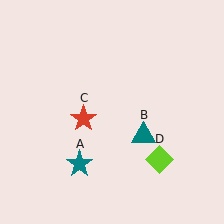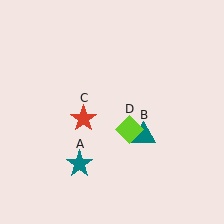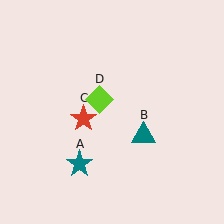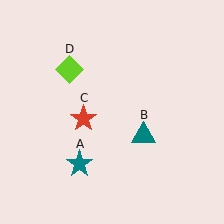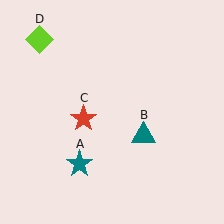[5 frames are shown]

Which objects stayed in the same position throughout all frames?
Teal star (object A) and teal triangle (object B) and red star (object C) remained stationary.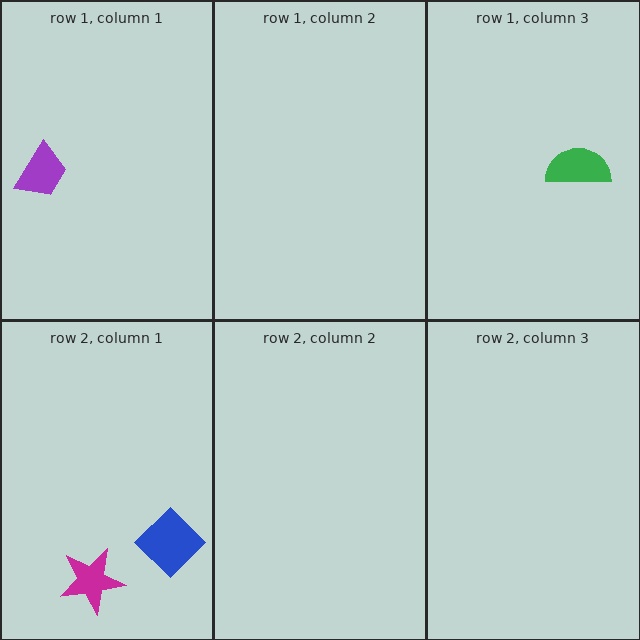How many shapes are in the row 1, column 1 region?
1.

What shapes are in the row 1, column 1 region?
The purple trapezoid.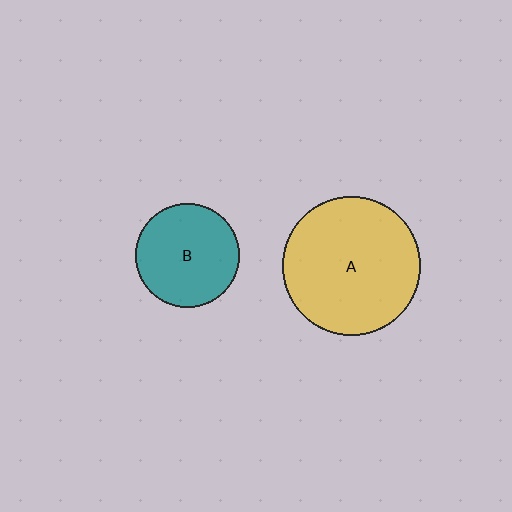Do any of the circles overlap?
No, none of the circles overlap.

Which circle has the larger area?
Circle A (yellow).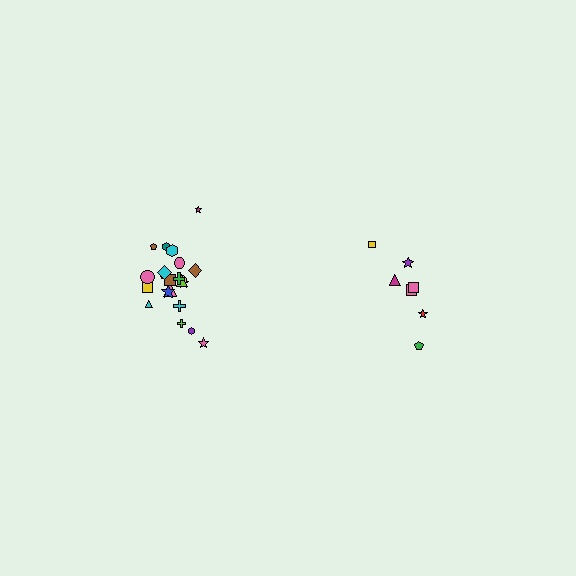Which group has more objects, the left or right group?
The left group.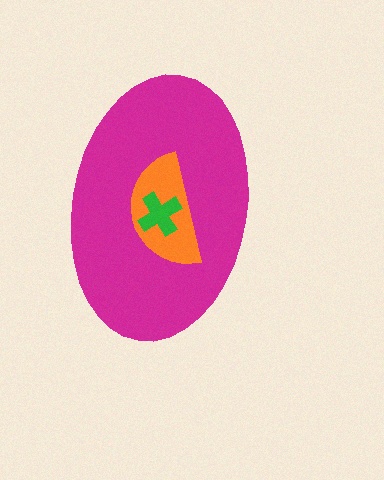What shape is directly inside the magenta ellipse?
The orange semicircle.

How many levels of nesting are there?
3.